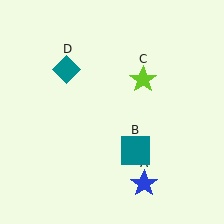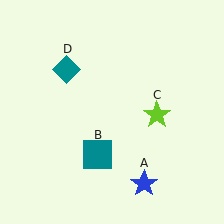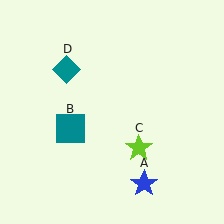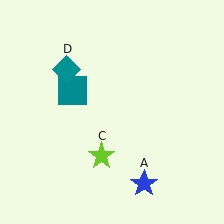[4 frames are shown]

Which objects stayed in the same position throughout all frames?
Blue star (object A) and teal diamond (object D) remained stationary.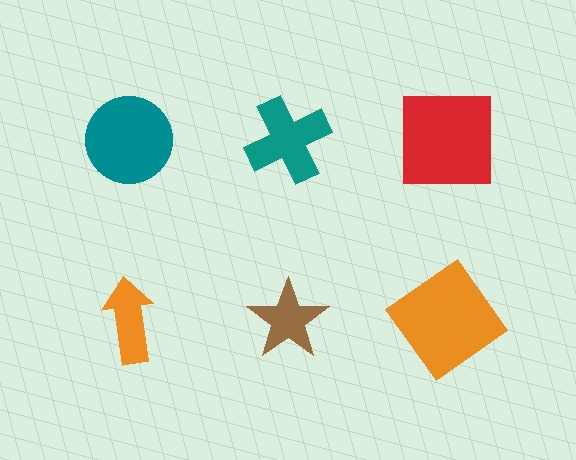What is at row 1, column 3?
A red square.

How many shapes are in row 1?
3 shapes.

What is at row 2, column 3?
An orange diamond.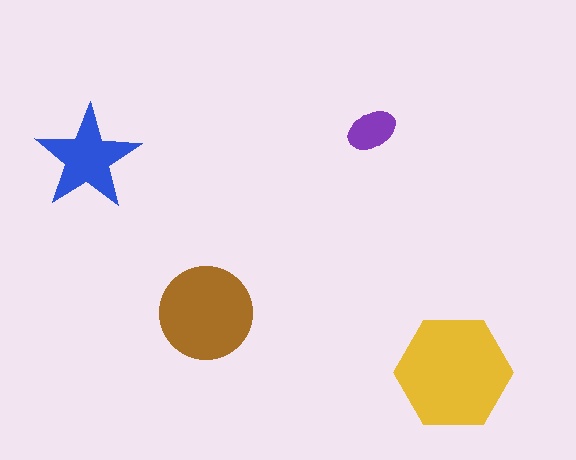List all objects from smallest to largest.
The purple ellipse, the blue star, the brown circle, the yellow hexagon.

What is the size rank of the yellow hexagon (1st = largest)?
1st.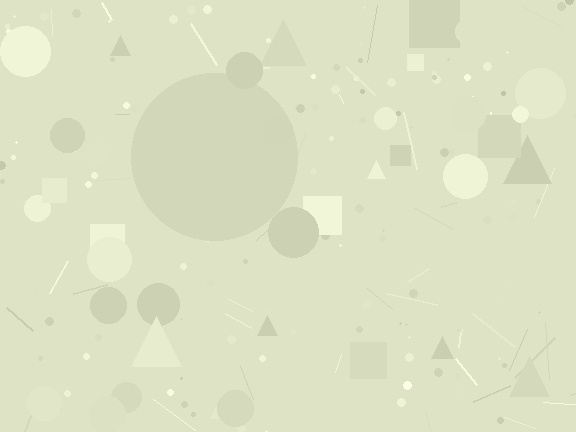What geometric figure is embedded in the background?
A circle is embedded in the background.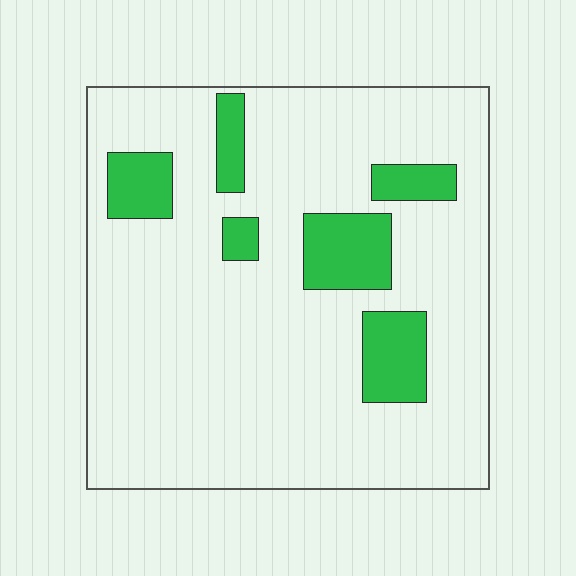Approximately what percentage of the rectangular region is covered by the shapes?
Approximately 15%.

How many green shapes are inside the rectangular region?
6.